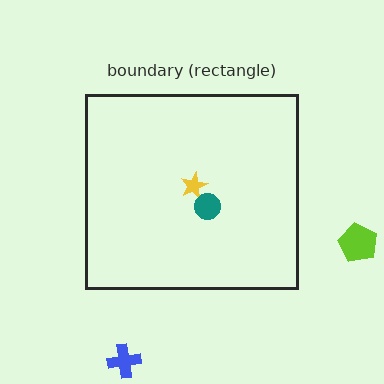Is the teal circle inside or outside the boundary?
Inside.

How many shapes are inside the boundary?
2 inside, 2 outside.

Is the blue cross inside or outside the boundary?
Outside.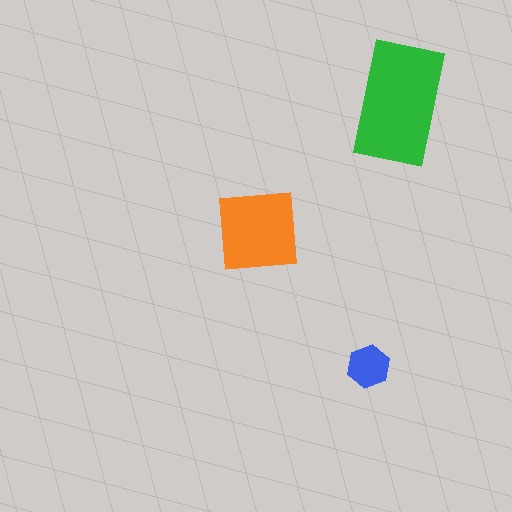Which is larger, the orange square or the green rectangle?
The green rectangle.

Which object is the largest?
The green rectangle.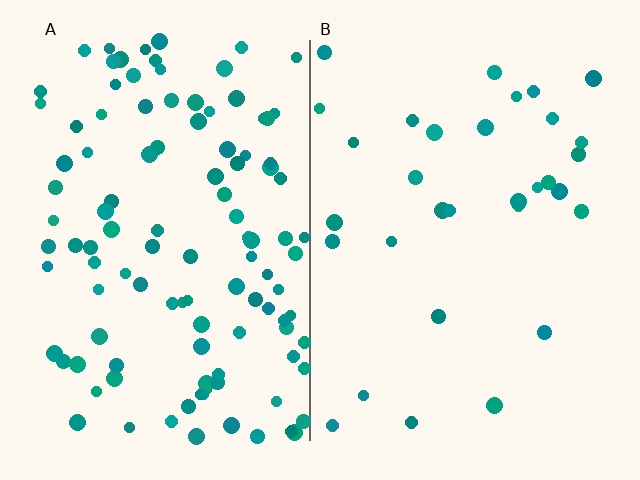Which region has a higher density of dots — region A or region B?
A (the left).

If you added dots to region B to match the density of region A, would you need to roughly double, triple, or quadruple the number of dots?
Approximately quadruple.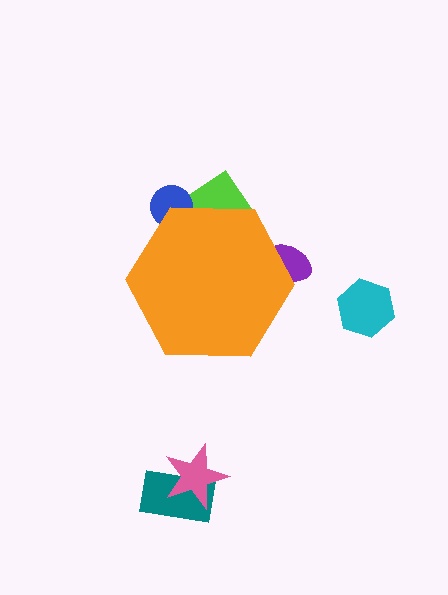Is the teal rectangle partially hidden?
No, the teal rectangle is fully visible.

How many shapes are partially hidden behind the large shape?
3 shapes are partially hidden.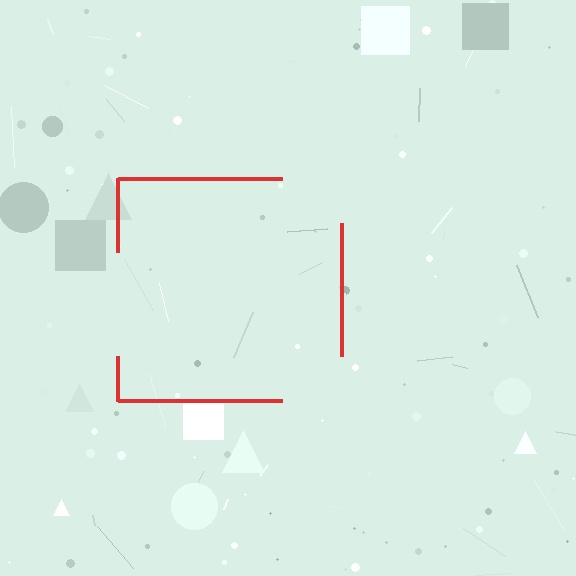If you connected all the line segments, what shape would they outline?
They would outline a square.